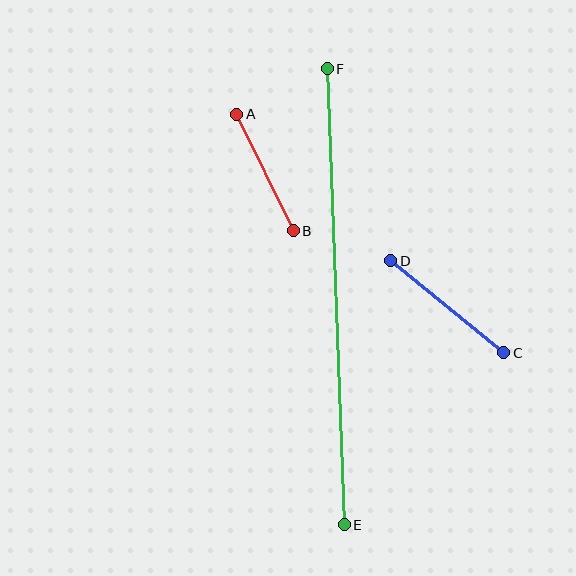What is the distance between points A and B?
The distance is approximately 130 pixels.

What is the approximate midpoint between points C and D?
The midpoint is at approximately (447, 307) pixels.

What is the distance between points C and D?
The distance is approximately 146 pixels.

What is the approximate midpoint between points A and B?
The midpoint is at approximately (265, 173) pixels.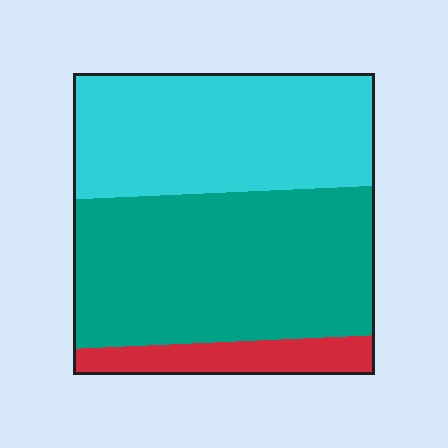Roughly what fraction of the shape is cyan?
Cyan takes up about two fifths (2/5) of the shape.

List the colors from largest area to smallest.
From largest to smallest: teal, cyan, red.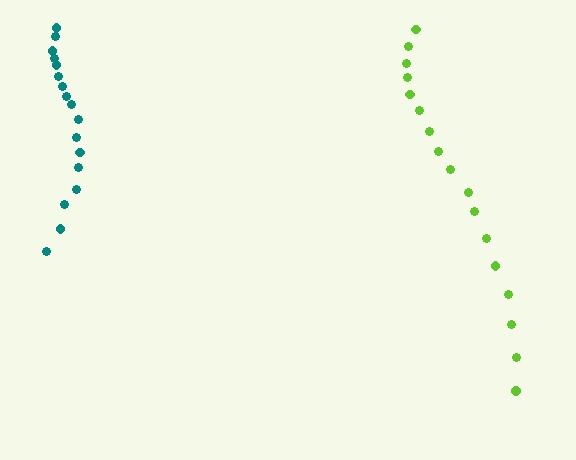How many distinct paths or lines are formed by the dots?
There are 2 distinct paths.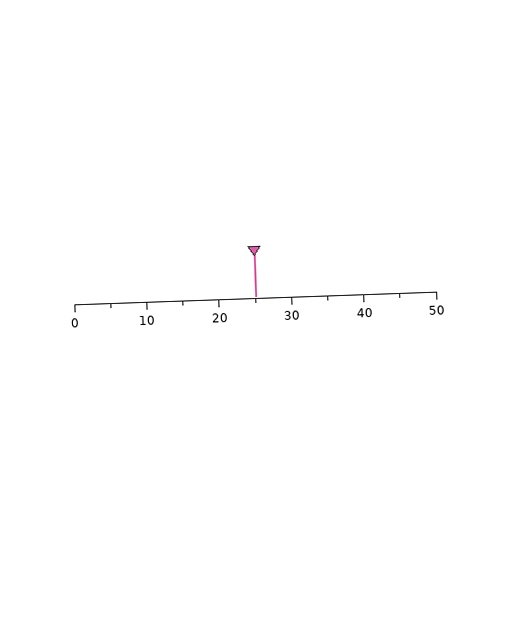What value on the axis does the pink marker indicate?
The marker indicates approximately 25.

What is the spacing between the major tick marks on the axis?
The major ticks are spaced 10 apart.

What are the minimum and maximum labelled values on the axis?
The axis runs from 0 to 50.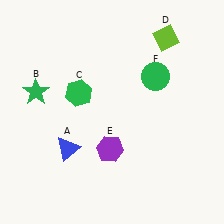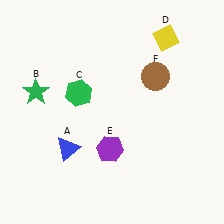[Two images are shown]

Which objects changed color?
D changed from lime to yellow. F changed from green to brown.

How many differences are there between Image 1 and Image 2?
There are 2 differences between the two images.